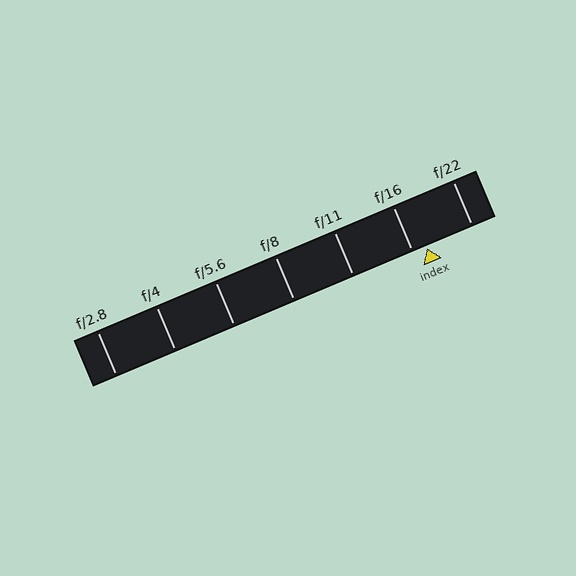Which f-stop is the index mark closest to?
The index mark is closest to f/16.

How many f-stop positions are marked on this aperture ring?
There are 7 f-stop positions marked.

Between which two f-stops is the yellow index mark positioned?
The index mark is between f/16 and f/22.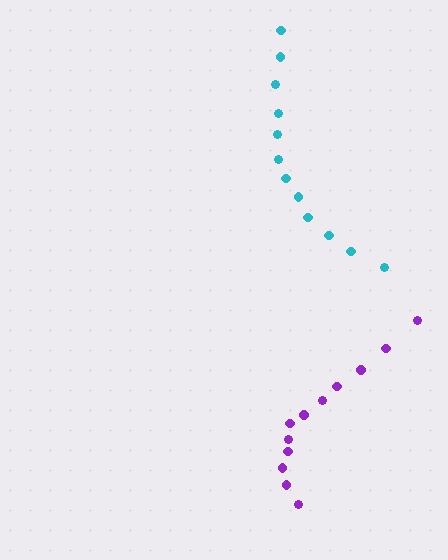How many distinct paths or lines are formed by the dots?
There are 2 distinct paths.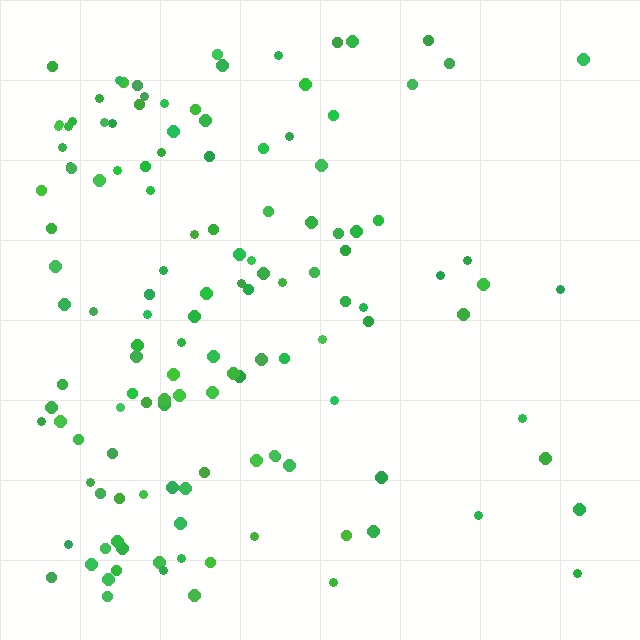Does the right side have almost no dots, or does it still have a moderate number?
Still a moderate number, just noticeably fewer than the left.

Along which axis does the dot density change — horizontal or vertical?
Horizontal.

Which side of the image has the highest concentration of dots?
The left.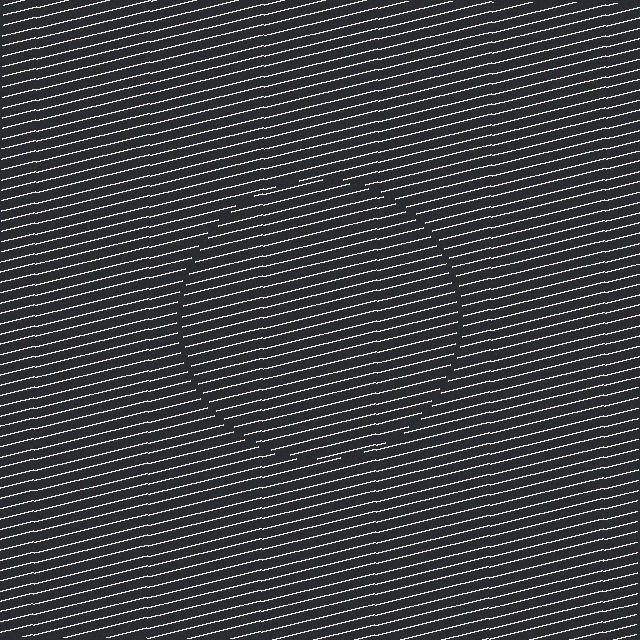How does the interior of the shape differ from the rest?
The interior of the shape contains the same grating, shifted by half a period — the contour is defined by the phase discontinuity where line-ends from the inner and outer gratings abut.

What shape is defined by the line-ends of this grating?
An illusory circle. The interior of the shape contains the same grating, shifted by half a period — the contour is defined by the phase discontinuity where line-ends from the inner and outer gratings abut.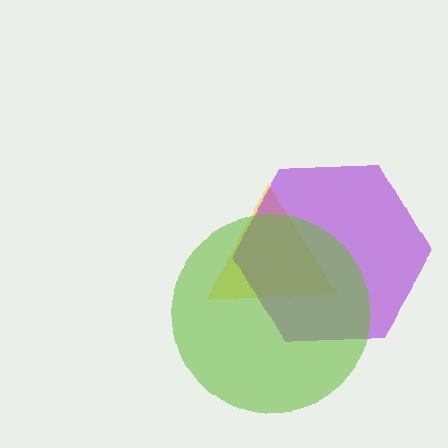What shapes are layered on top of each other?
The layered shapes are: a yellow triangle, a purple hexagon, a lime circle.